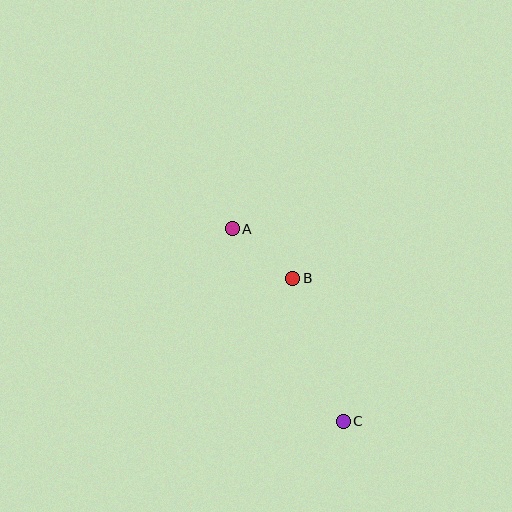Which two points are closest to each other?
Points A and B are closest to each other.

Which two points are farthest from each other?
Points A and C are farthest from each other.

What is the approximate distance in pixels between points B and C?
The distance between B and C is approximately 152 pixels.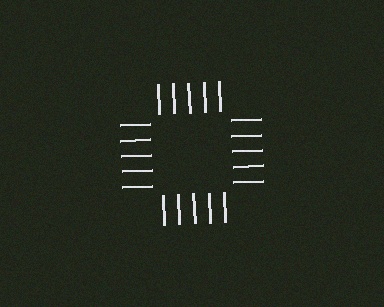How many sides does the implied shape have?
4 sides — the line-ends trace a square.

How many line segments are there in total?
20 — 5 along each of the 4 edges.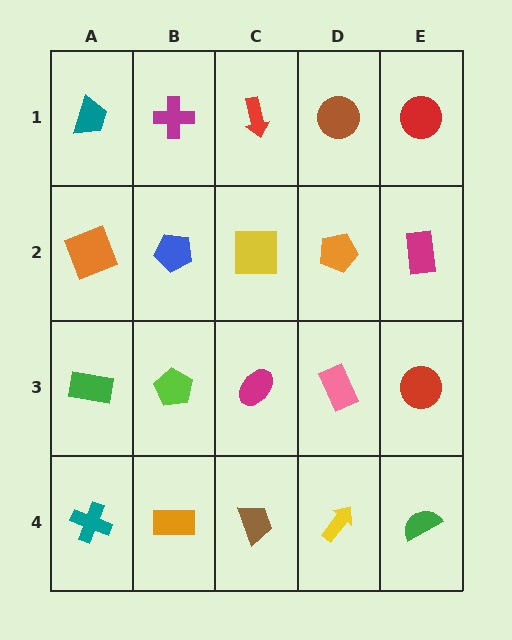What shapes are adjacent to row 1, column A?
An orange square (row 2, column A), a magenta cross (row 1, column B).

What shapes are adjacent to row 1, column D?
An orange pentagon (row 2, column D), a red arrow (row 1, column C), a red circle (row 1, column E).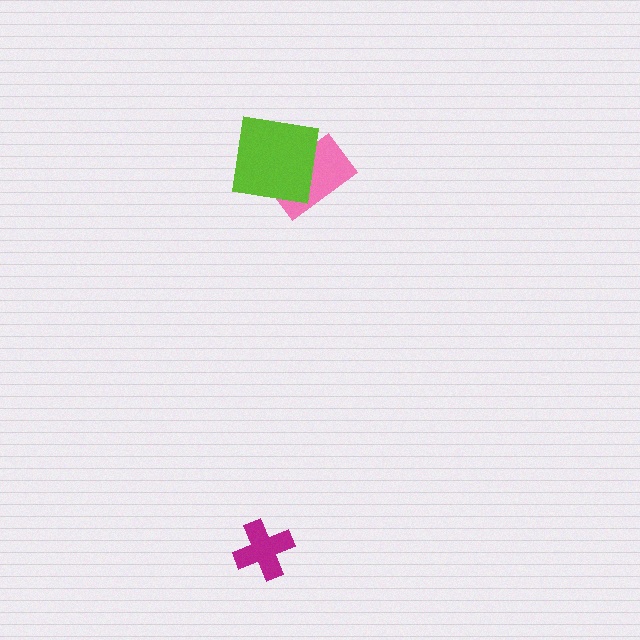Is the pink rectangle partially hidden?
Yes, it is partially covered by another shape.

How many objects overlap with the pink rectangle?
1 object overlaps with the pink rectangle.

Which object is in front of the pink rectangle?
The lime square is in front of the pink rectangle.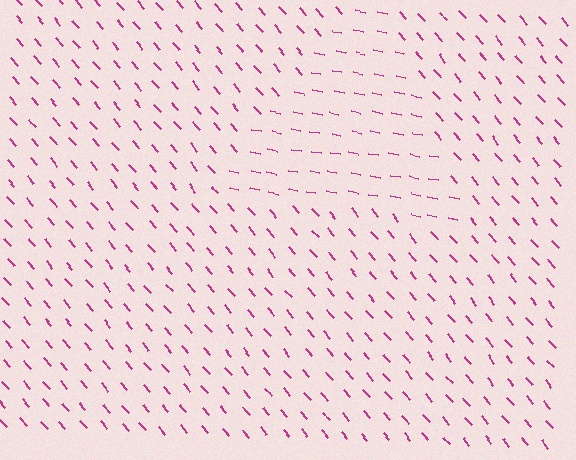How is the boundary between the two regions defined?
The boundary is defined purely by a change in line orientation (approximately 38 degrees difference). All lines are the same color and thickness.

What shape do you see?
I see a triangle.